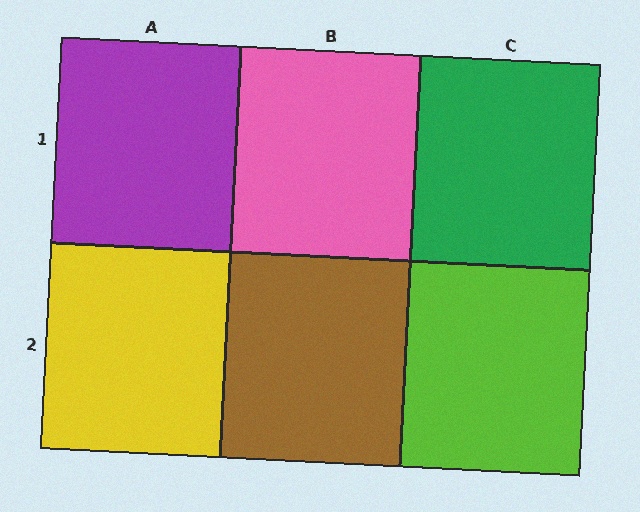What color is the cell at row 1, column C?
Green.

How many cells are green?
1 cell is green.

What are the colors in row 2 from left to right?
Yellow, brown, lime.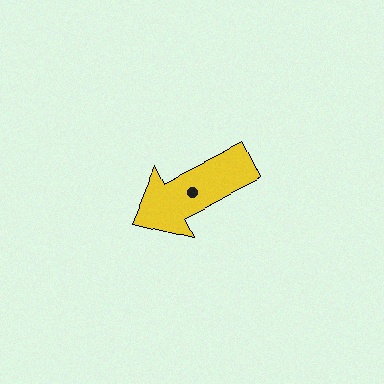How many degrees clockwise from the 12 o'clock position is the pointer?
Approximately 243 degrees.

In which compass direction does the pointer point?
Southwest.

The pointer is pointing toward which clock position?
Roughly 8 o'clock.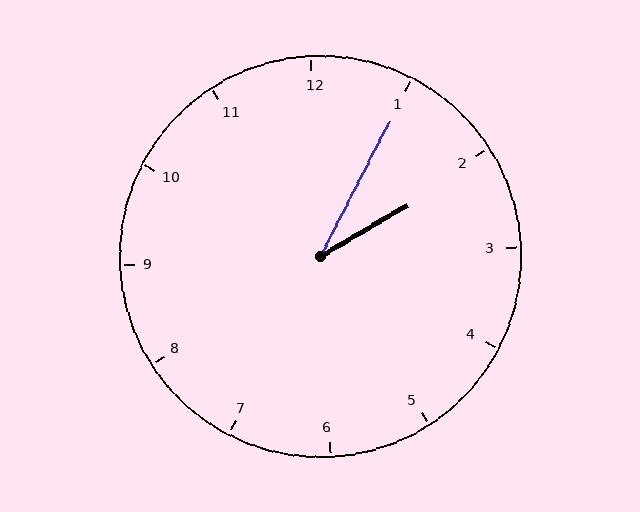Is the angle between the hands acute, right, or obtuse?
It is acute.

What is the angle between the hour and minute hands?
Approximately 32 degrees.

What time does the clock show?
2:05.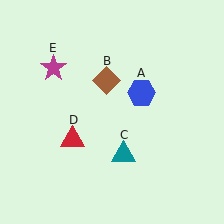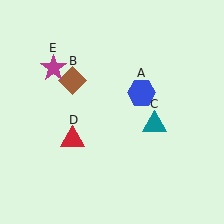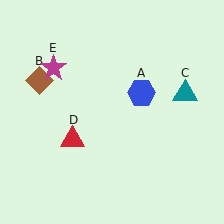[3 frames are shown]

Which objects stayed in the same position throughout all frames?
Blue hexagon (object A) and red triangle (object D) and magenta star (object E) remained stationary.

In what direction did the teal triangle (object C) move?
The teal triangle (object C) moved up and to the right.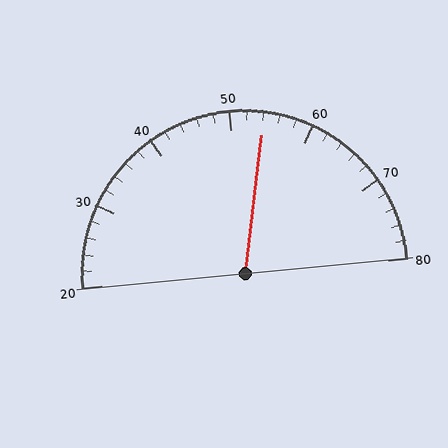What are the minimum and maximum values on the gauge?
The gauge ranges from 20 to 80.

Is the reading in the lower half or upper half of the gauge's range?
The reading is in the upper half of the range (20 to 80).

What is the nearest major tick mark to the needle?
The nearest major tick mark is 50.